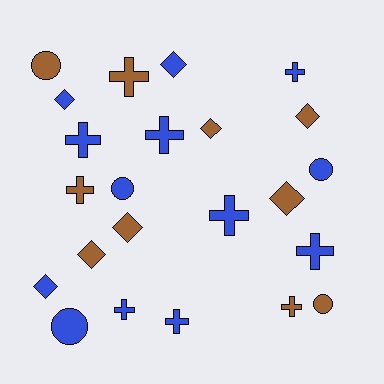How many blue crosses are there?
There are 7 blue crosses.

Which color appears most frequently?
Blue, with 13 objects.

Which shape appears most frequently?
Cross, with 10 objects.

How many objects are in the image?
There are 23 objects.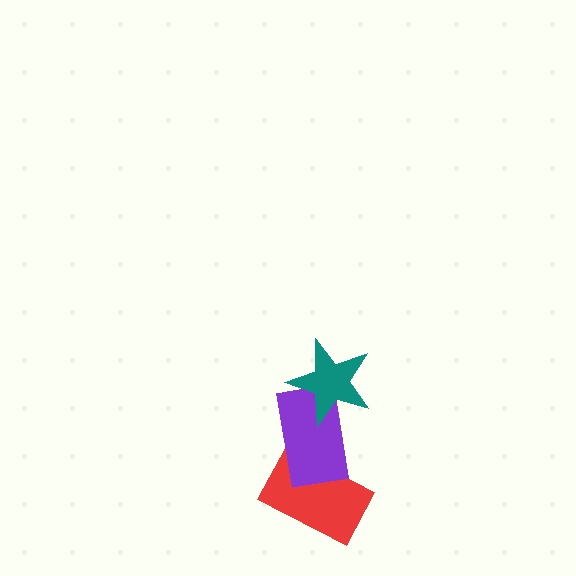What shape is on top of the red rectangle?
The purple rectangle is on top of the red rectangle.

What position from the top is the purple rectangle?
The purple rectangle is 2nd from the top.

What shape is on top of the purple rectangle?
The teal star is on top of the purple rectangle.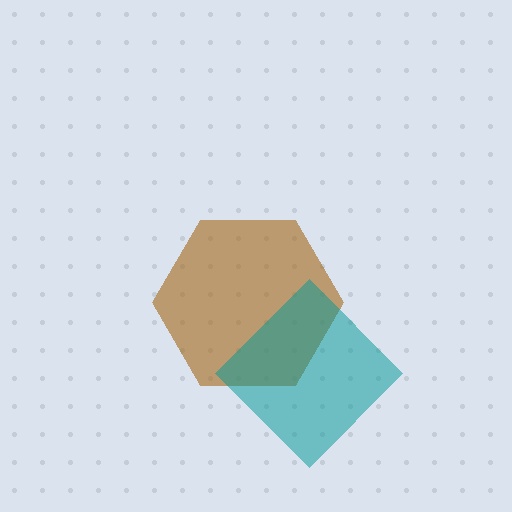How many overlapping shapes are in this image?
There are 2 overlapping shapes in the image.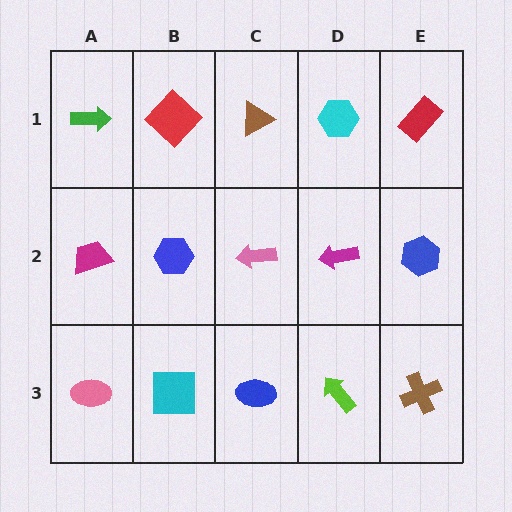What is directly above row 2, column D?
A cyan hexagon.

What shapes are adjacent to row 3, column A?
A magenta trapezoid (row 2, column A), a cyan square (row 3, column B).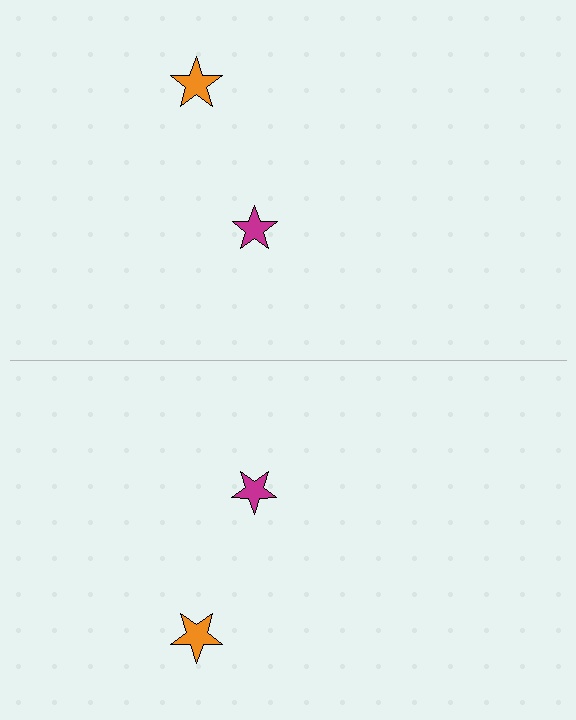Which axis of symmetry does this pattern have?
The pattern has a horizontal axis of symmetry running through the center of the image.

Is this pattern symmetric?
Yes, this pattern has bilateral (reflection) symmetry.